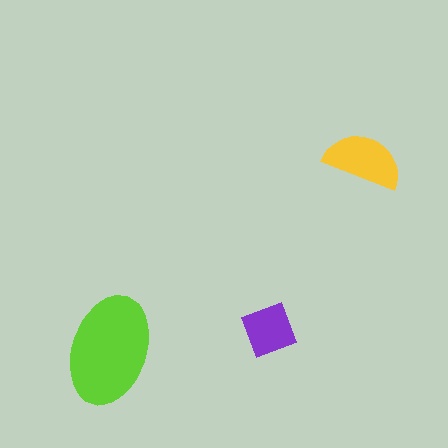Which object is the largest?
The lime ellipse.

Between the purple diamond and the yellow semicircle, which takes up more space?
The yellow semicircle.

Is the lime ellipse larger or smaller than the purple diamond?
Larger.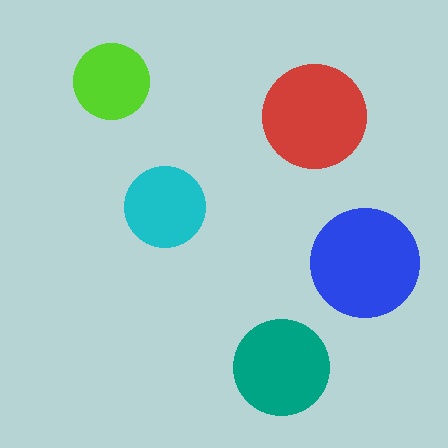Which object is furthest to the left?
The lime circle is leftmost.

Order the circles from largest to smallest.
the blue one, the red one, the teal one, the cyan one, the lime one.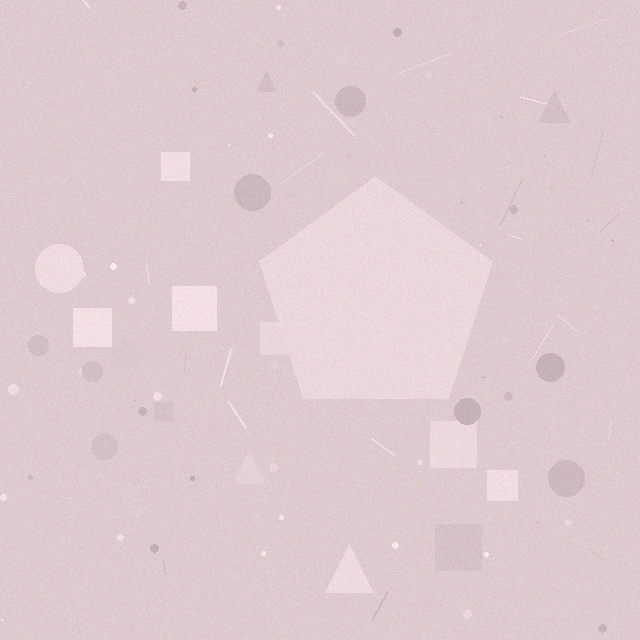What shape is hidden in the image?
A pentagon is hidden in the image.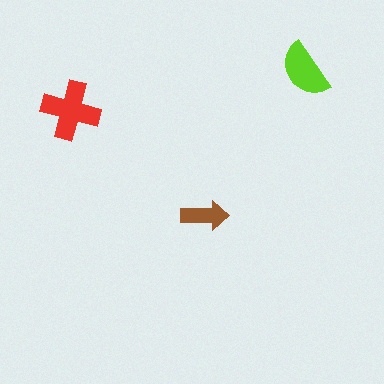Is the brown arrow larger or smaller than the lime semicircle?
Smaller.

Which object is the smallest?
The brown arrow.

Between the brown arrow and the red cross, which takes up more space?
The red cross.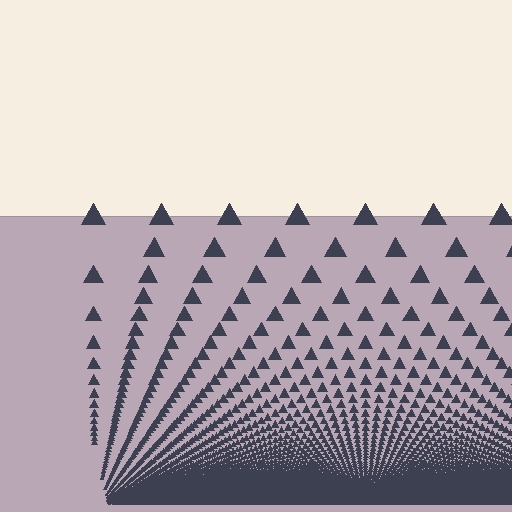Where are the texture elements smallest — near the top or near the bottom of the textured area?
Near the bottom.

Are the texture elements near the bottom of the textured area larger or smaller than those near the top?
Smaller. The gradient is inverted — elements near the bottom are smaller and denser.